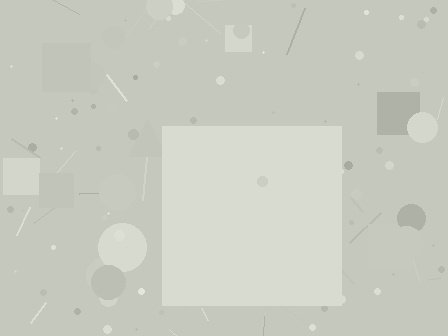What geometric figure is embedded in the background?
A square is embedded in the background.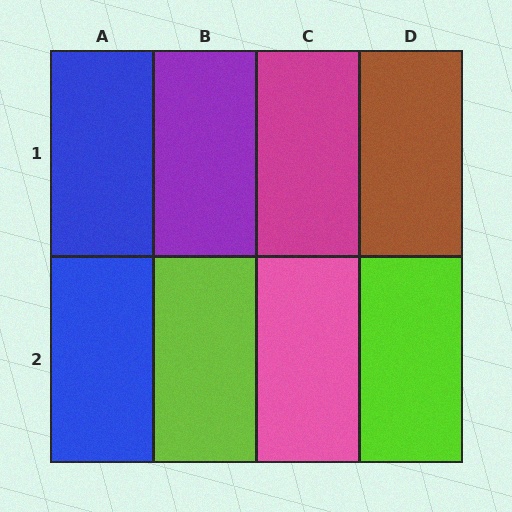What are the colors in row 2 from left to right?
Blue, lime, pink, lime.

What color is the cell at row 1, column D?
Brown.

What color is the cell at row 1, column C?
Magenta.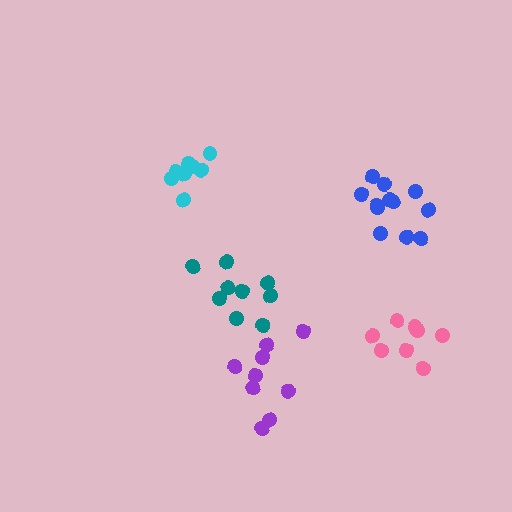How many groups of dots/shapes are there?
There are 5 groups.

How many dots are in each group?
Group 1: 8 dots, Group 2: 8 dots, Group 3: 9 dots, Group 4: 12 dots, Group 5: 9 dots (46 total).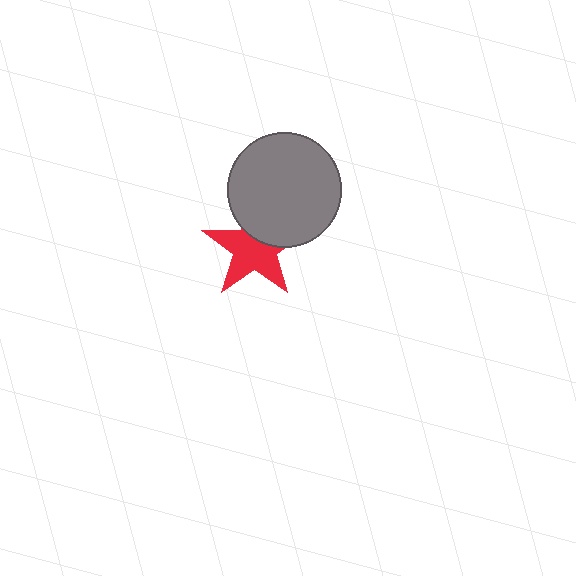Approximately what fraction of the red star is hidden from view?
Roughly 35% of the red star is hidden behind the gray circle.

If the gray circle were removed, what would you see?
You would see the complete red star.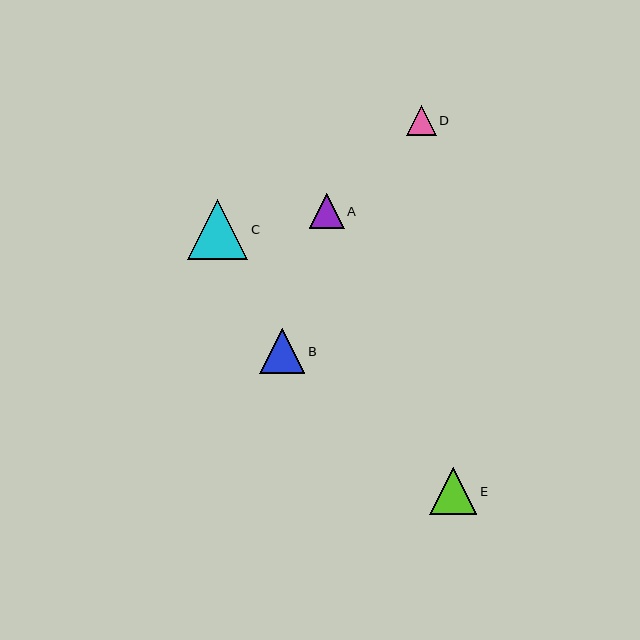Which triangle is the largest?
Triangle C is the largest with a size of approximately 60 pixels.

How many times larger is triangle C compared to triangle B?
Triangle C is approximately 1.3 times the size of triangle B.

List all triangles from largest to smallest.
From largest to smallest: C, E, B, A, D.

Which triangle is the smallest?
Triangle D is the smallest with a size of approximately 30 pixels.